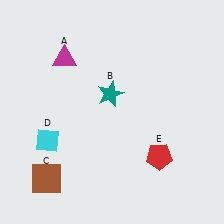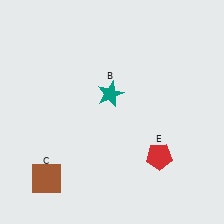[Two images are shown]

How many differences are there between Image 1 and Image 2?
There are 2 differences between the two images.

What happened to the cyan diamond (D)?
The cyan diamond (D) was removed in Image 2. It was in the bottom-left area of Image 1.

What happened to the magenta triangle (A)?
The magenta triangle (A) was removed in Image 2. It was in the top-left area of Image 1.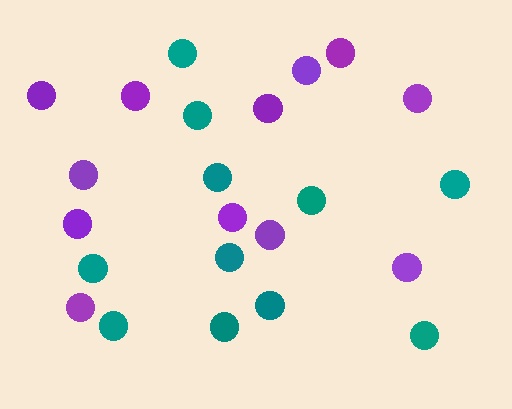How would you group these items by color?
There are 2 groups: one group of purple circles (12) and one group of teal circles (11).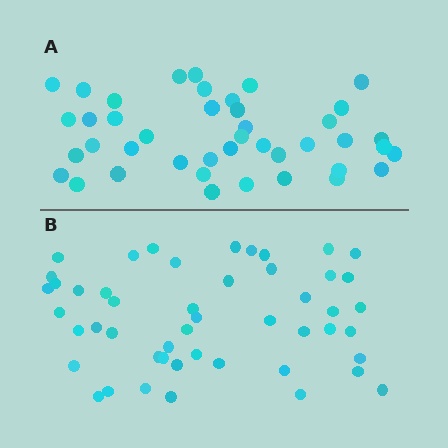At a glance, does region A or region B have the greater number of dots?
Region B (the bottom region) has more dots.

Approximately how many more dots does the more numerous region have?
Region B has roughly 8 or so more dots than region A.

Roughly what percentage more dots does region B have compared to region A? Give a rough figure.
About 15% more.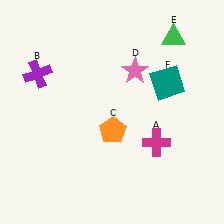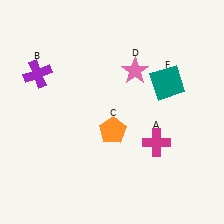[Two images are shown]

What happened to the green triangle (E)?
The green triangle (E) was removed in Image 2. It was in the top-right area of Image 1.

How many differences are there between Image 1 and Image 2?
There is 1 difference between the two images.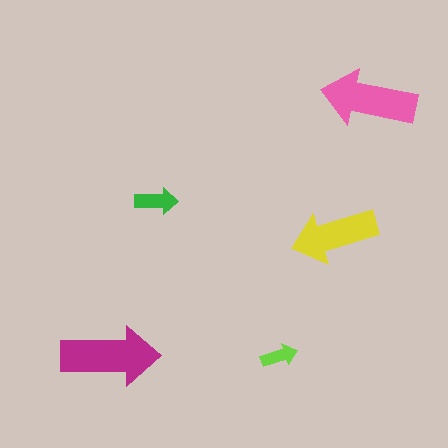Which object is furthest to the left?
The magenta arrow is leftmost.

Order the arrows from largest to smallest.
the magenta one, the pink one, the yellow one, the green one, the lime one.